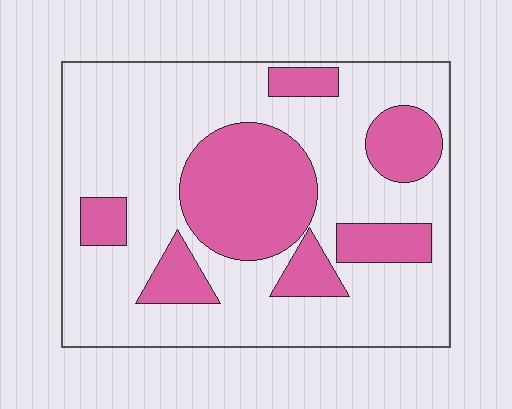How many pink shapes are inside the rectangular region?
7.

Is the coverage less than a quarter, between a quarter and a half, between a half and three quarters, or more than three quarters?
Between a quarter and a half.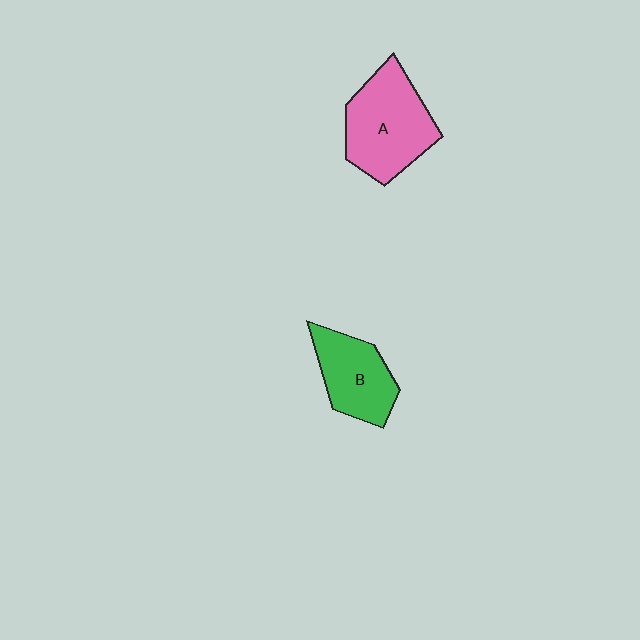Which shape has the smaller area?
Shape B (green).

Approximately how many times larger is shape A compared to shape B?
Approximately 1.4 times.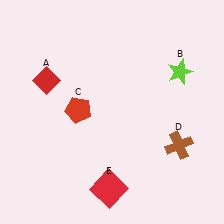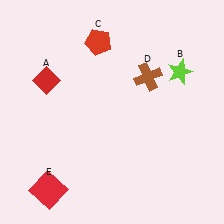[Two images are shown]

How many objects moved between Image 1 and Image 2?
3 objects moved between the two images.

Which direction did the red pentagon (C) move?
The red pentagon (C) moved up.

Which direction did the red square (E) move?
The red square (E) moved left.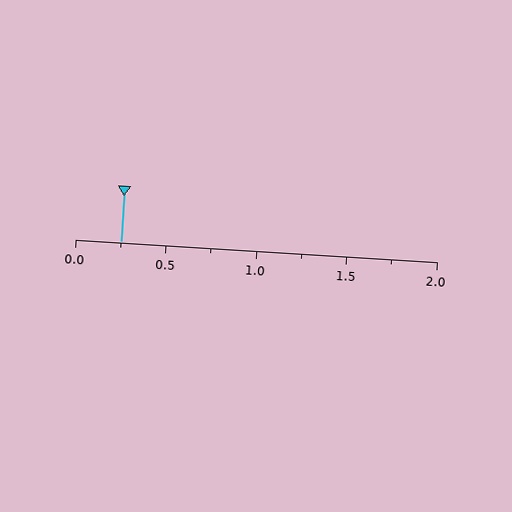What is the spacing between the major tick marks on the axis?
The major ticks are spaced 0.5 apart.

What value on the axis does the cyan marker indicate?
The marker indicates approximately 0.25.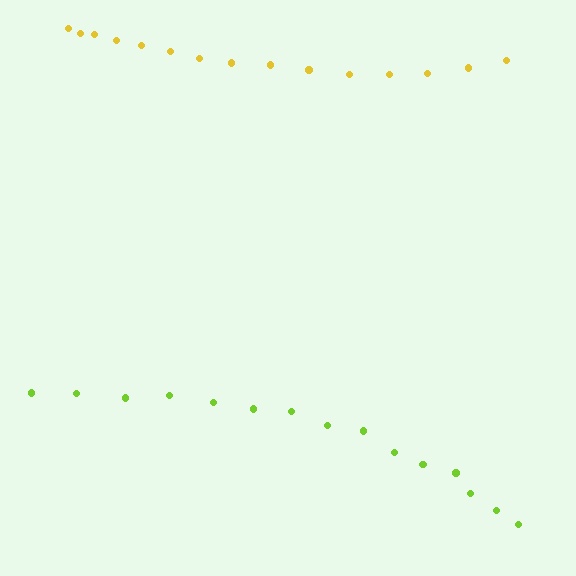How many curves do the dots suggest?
There are 2 distinct paths.